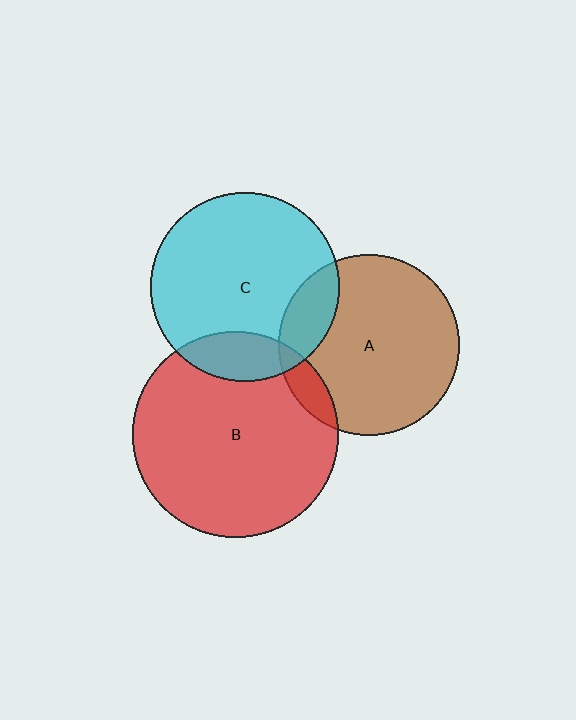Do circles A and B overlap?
Yes.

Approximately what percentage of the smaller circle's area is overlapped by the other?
Approximately 10%.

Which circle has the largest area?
Circle B (red).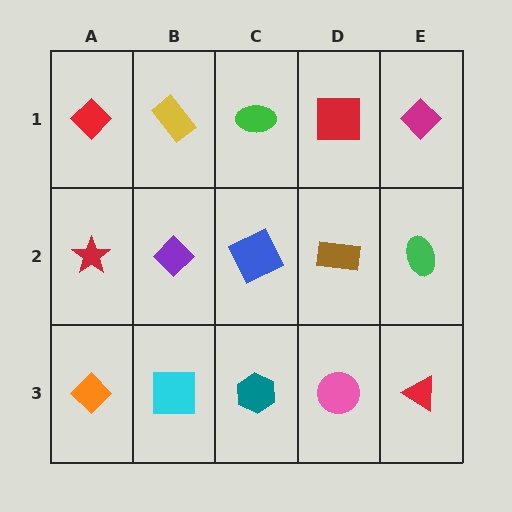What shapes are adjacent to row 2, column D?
A red square (row 1, column D), a pink circle (row 3, column D), a blue square (row 2, column C), a green ellipse (row 2, column E).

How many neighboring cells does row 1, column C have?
3.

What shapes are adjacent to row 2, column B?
A yellow rectangle (row 1, column B), a cyan square (row 3, column B), a red star (row 2, column A), a blue square (row 2, column C).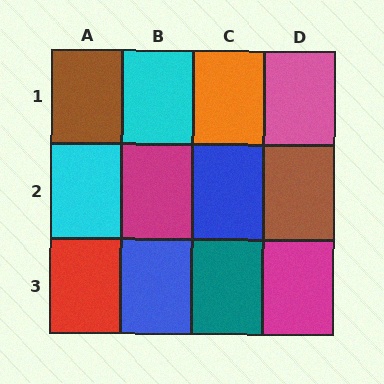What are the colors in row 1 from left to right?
Brown, cyan, orange, pink.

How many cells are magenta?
2 cells are magenta.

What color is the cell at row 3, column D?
Magenta.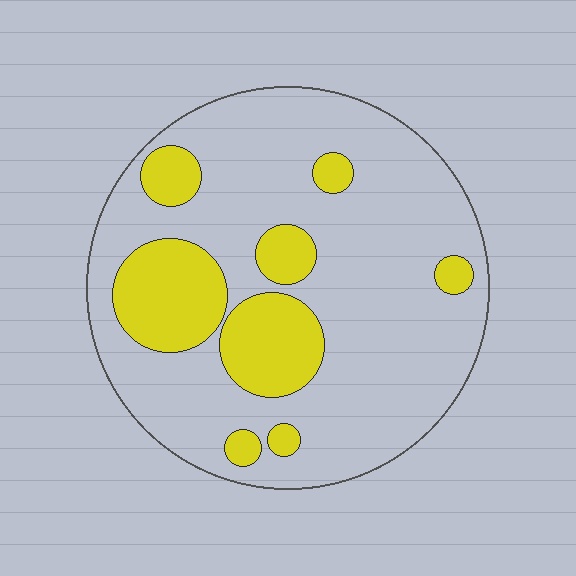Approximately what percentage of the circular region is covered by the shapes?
Approximately 25%.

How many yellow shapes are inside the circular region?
8.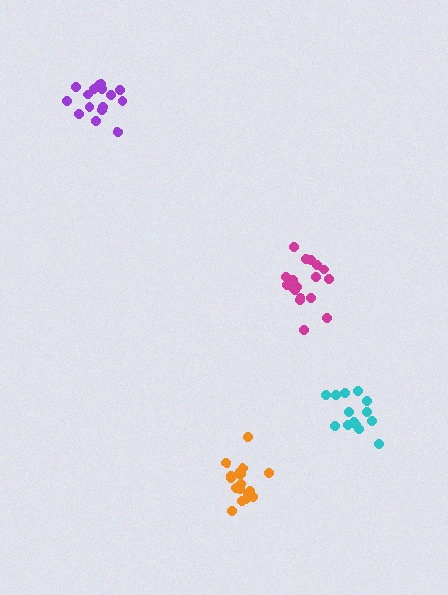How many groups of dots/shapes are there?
There are 4 groups.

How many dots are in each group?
Group 1: 16 dots, Group 2: 18 dots, Group 3: 14 dots, Group 4: 18 dots (66 total).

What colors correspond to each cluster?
The clusters are colored: purple, orange, cyan, magenta.